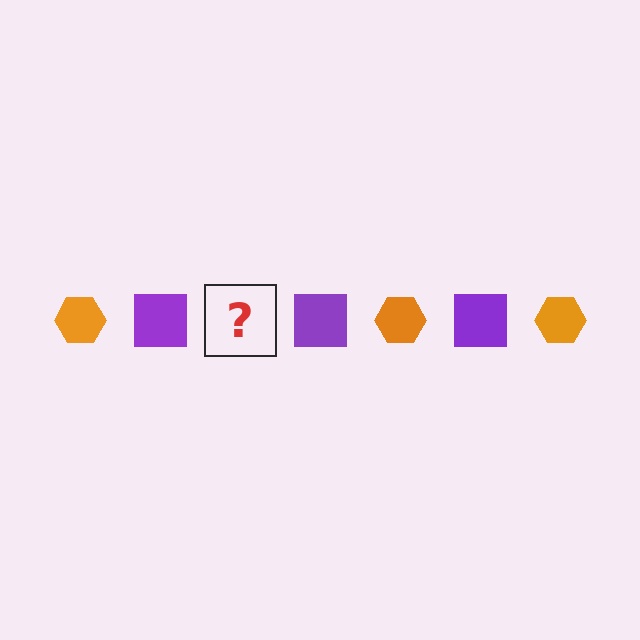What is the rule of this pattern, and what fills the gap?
The rule is that the pattern alternates between orange hexagon and purple square. The gap should be filled with an orange hexagon.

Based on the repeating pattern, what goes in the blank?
The blank should be an orange hexagon.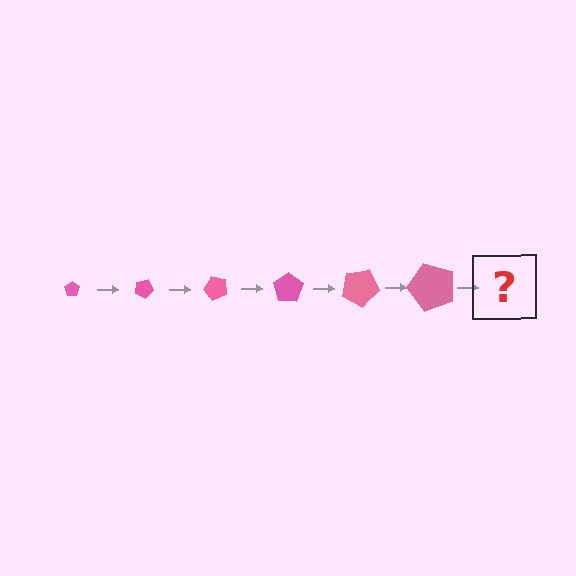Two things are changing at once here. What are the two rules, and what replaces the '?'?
The two rules are that the pentagon grows larger each step and it rotates 25 degrees each step. The '?' should be a pentagon, larger than the previous one and rotated 150 degrees from the start.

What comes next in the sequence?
The next element should be a pentagon, larger than the previous one and rotated 150 degrees from the start.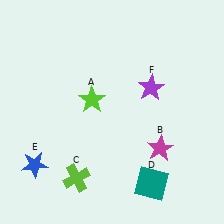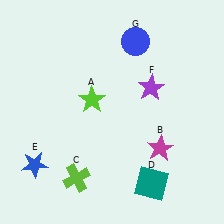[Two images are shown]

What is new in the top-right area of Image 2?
A blue circle (G) was added in the top-right area of Image 2.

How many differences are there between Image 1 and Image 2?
There is 1 difference between the two images.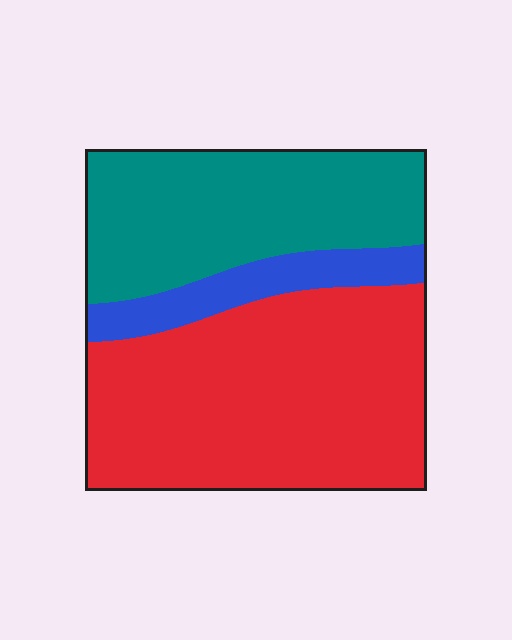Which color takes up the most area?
Red, at roughly 55%.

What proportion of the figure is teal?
Teal covers roughly 35% of the figure.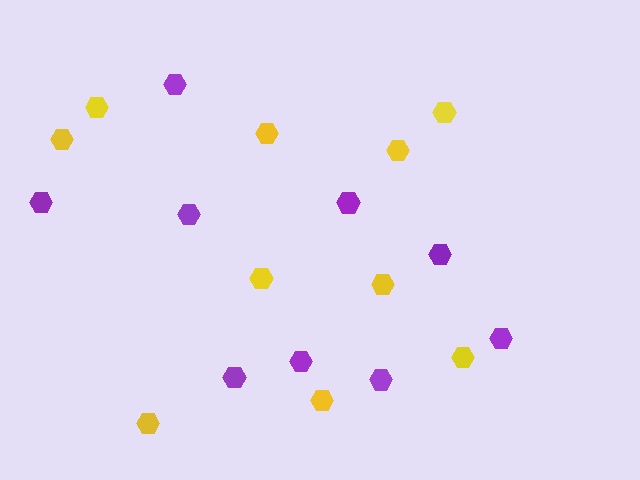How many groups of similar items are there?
There are 2 groups: one group of yellow hexagons (10) and one group of purple hexagons (9).